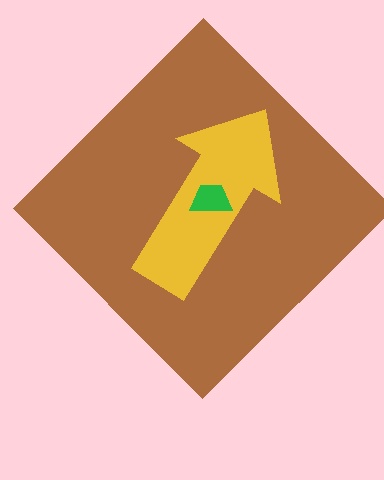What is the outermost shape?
The brown diamond.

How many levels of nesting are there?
3.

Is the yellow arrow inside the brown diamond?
Yes.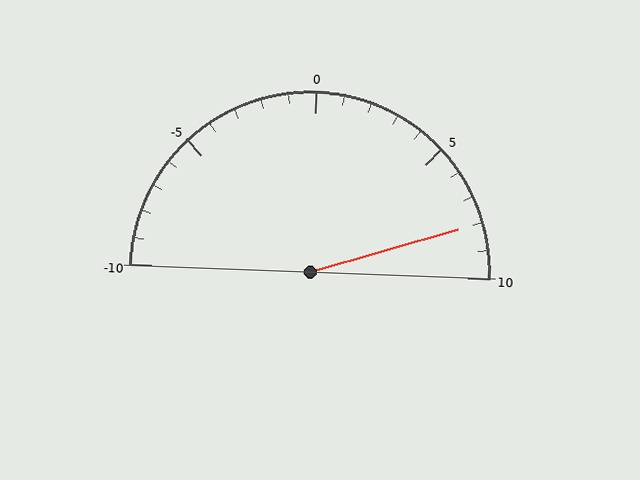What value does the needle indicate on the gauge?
The needle indicates approximately 8.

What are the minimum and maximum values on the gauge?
The gauge ranges from -10 to 10.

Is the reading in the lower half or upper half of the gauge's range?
The reading is in the upper half of the range (-10 to 10).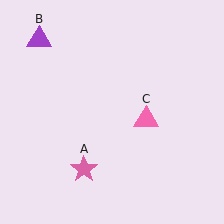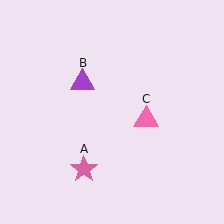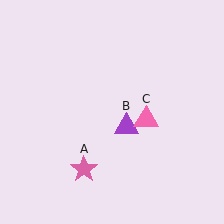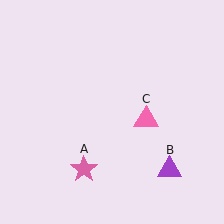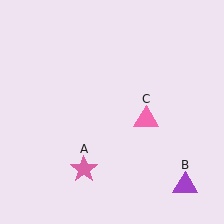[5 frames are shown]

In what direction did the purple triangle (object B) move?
The purple triangle (object B) moved down and to the right.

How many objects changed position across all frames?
1 object changed position: purple triangle (object B).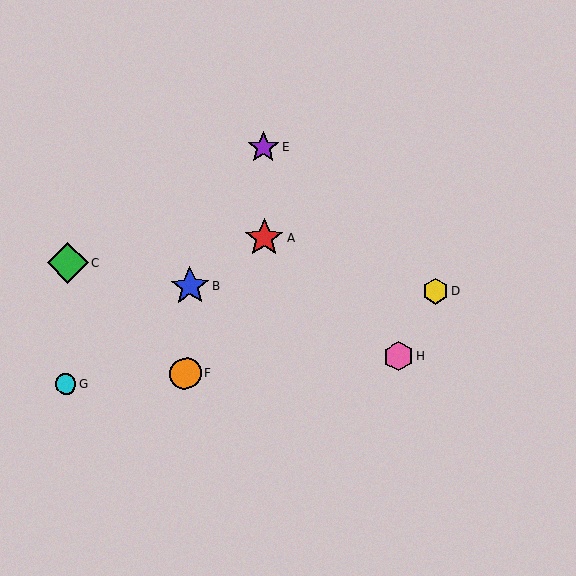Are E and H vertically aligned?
No, E is at x≈264 and H is at x≈399.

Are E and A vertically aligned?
Yes, both are at x≈264.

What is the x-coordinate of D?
Object D is at x≈435.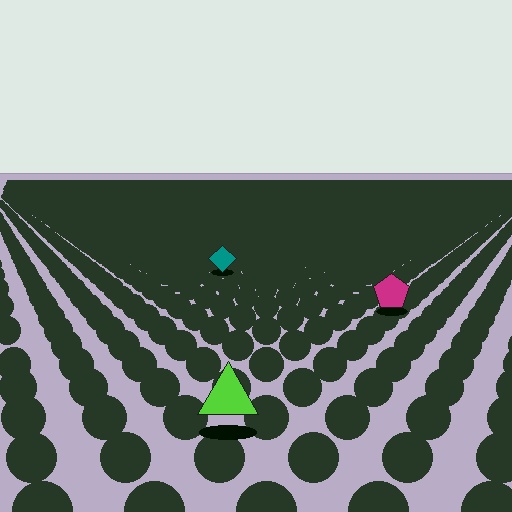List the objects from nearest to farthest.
From nearest to farthest: the lime triangle, the magenta pentagon, the teal diamond.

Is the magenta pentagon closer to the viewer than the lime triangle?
No. The lime triangle is closer — you can tell from the texture gradient: the ground texture is coarser near it.